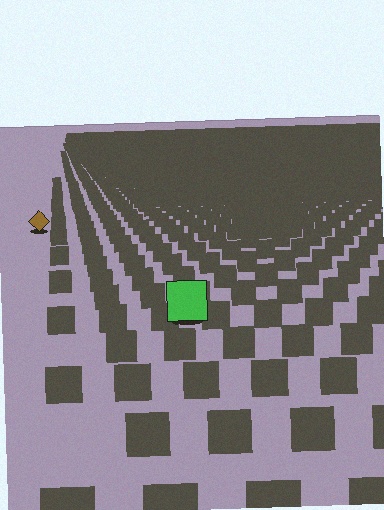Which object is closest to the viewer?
The green square is closest. The texture marks near it are larger and more spread out.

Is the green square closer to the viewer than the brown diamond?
Yes. The green square is closer — you can tell from the texture gradient: the ground texture is coarser near it.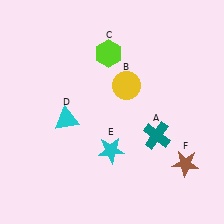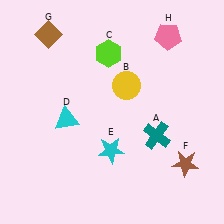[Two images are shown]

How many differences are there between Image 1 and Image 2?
There are 2 differences between the two images.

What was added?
A brown diamond (G), a pink pentagon (H) were added in Image 2.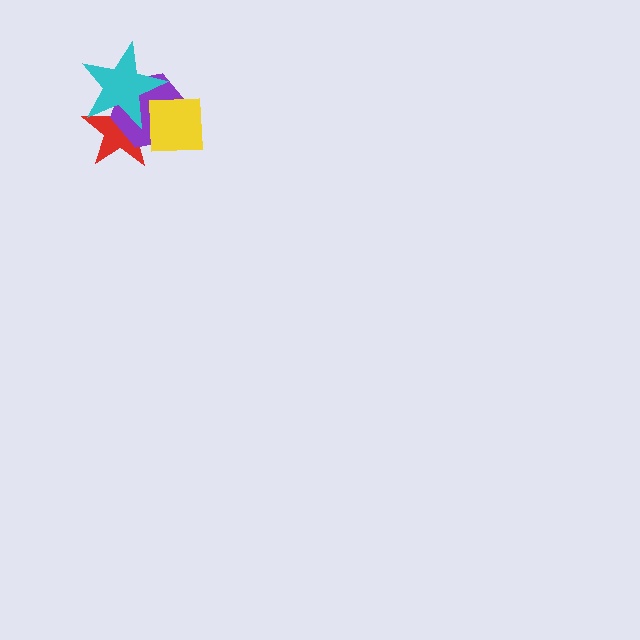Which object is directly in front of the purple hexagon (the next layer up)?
The yellow square is directly in front of the purple hexagon.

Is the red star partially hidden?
Yes, it is partially covered by another shape.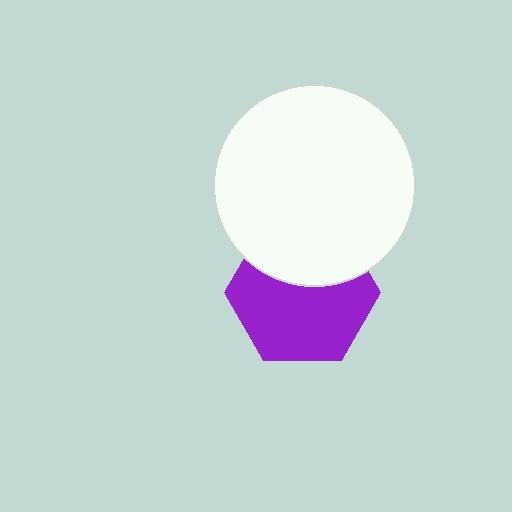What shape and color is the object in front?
The object in front is a white circle.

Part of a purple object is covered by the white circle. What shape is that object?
It is a hexagon.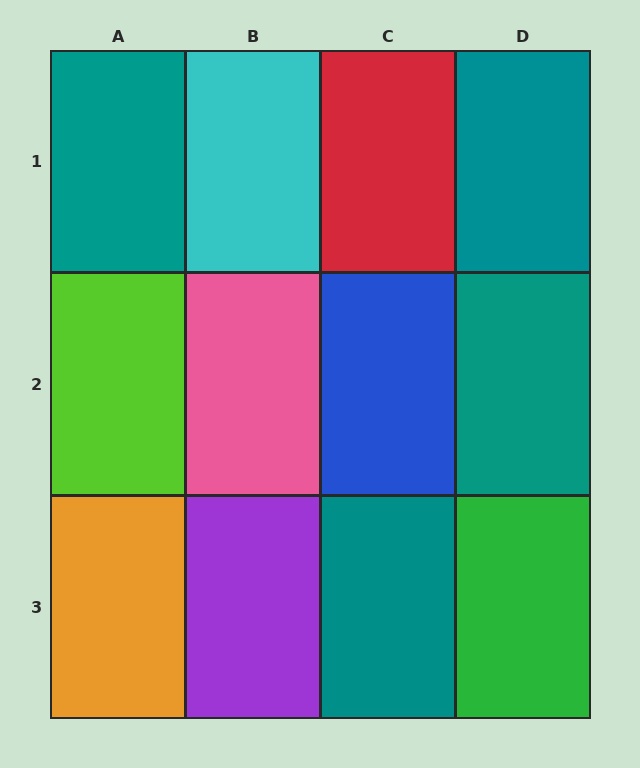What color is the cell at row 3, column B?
Purple.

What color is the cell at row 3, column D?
Green.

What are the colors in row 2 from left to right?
Lime, pink, blue, teal.